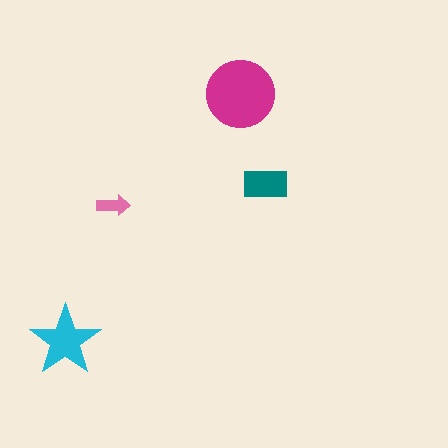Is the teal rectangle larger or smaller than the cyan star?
Smaller.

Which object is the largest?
The magenta circle.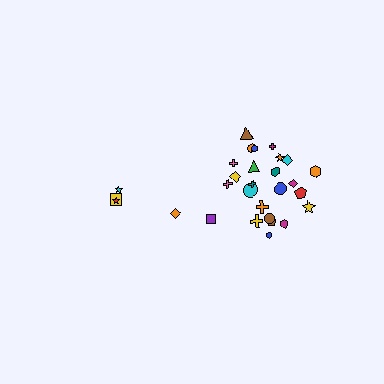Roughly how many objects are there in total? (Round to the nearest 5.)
Roughly 30 objects in total.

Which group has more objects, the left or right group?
The right group.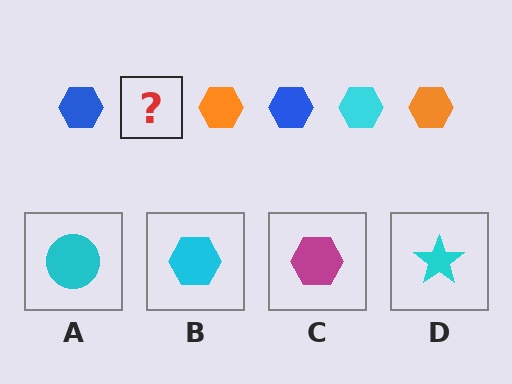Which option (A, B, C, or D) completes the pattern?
B.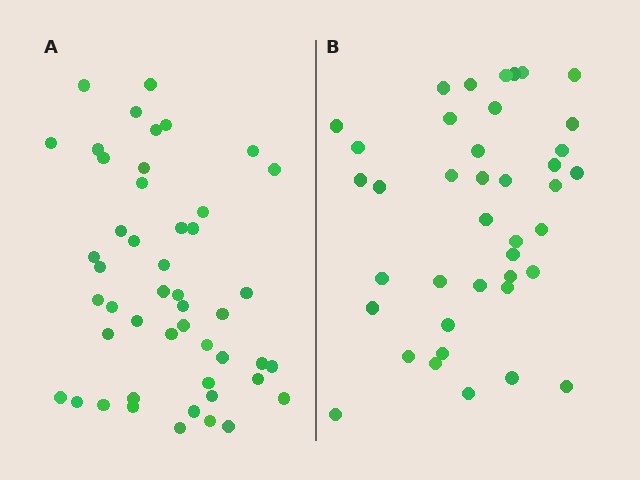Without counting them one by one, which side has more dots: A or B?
Region A (the left region) has more dots.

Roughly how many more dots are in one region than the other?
Region A has roughly 8 or so more dots than region B.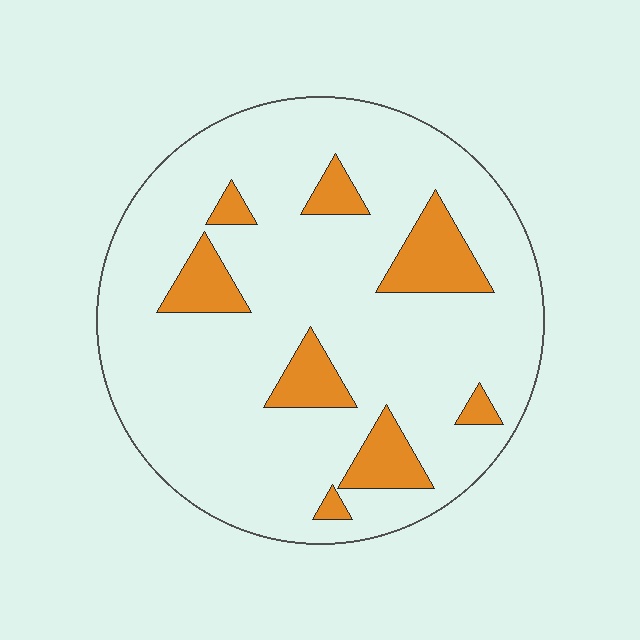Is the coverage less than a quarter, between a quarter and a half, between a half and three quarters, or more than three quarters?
Less than a quarter.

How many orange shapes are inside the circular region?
8.